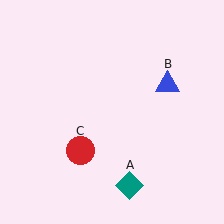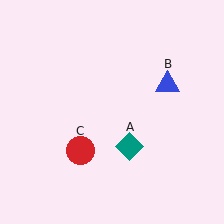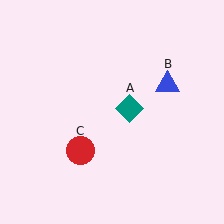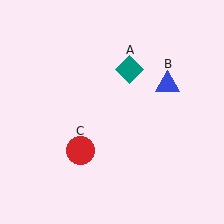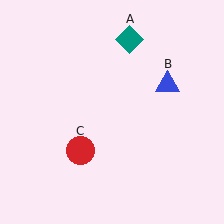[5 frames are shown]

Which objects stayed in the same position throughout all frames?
Blue triangle (object B) and red circle (object C) remained stationary.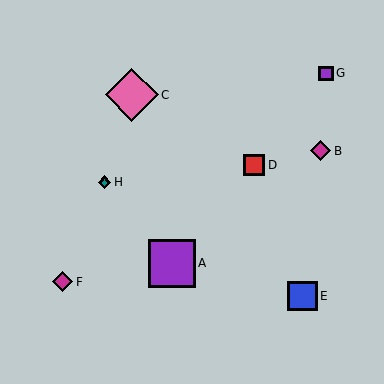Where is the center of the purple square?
The center of the purple square is at (172, 264).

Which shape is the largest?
The pink diamond (labeled C) is the largest.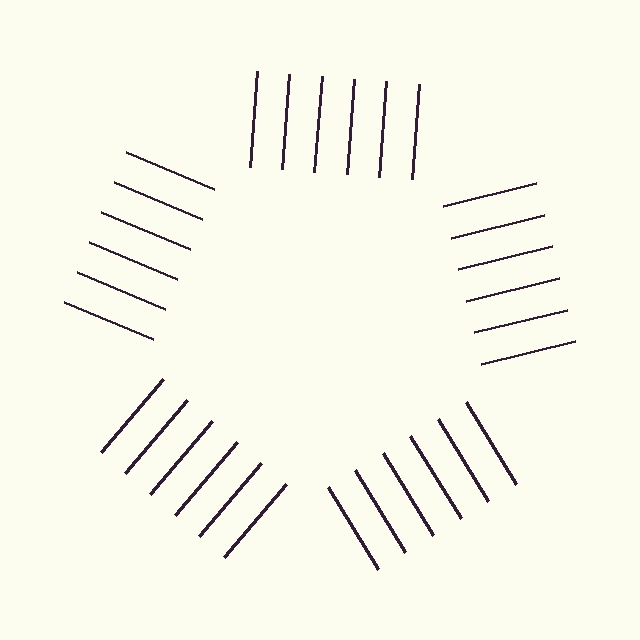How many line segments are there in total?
30 — 6 along each of the 5 edges.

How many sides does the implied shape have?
5 sides — the line-ends trace a pentagon.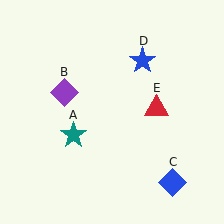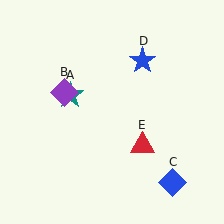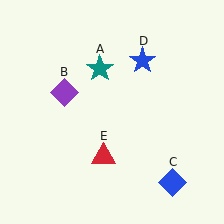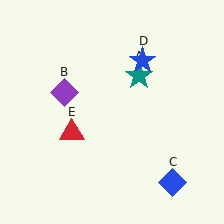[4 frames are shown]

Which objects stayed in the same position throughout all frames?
Purple diamond (object B) and blue diamond (object C) and blue star (object D) remained stationary.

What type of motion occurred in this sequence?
The teal star (object A), red triangle (object E) rotated clockwise around the center of the scene.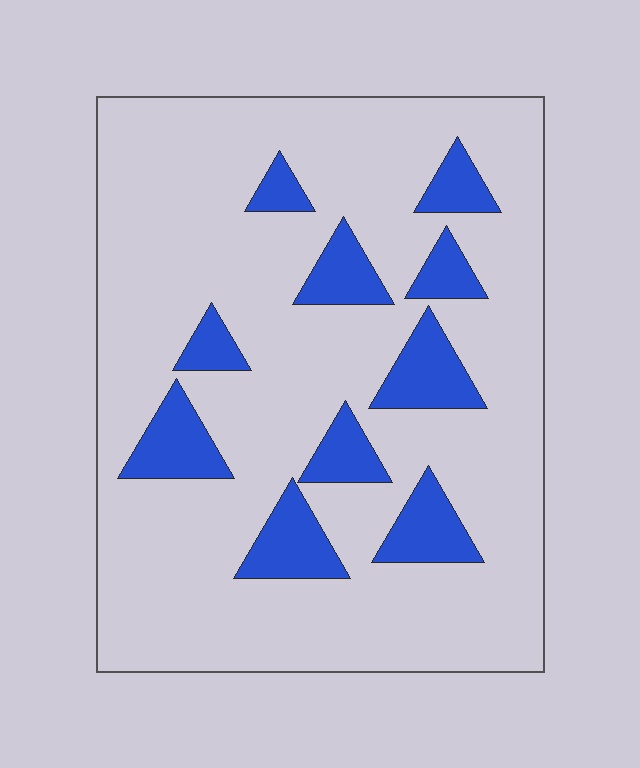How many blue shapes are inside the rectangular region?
10.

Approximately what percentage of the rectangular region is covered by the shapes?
Approximately 15%.